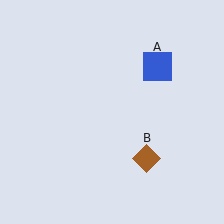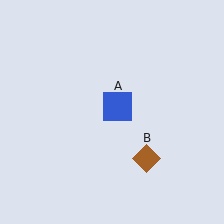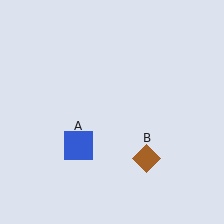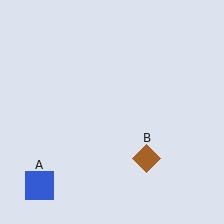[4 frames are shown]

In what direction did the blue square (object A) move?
The blue square (object A) moved down and to the left.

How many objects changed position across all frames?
1 object changed position: blue square (object A).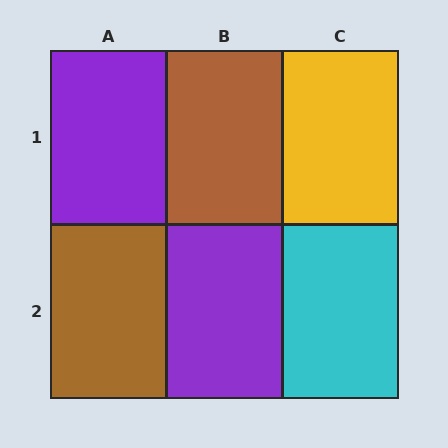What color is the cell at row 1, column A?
Purple.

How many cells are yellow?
1 cell is yellow.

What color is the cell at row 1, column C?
Yellow.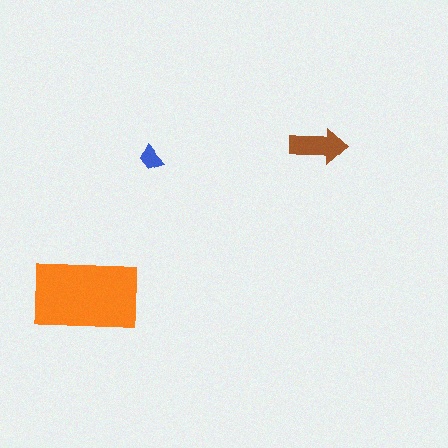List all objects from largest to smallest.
The orange rectangle, the brown arrow, the blue trapezoid.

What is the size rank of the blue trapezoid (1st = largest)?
3rd.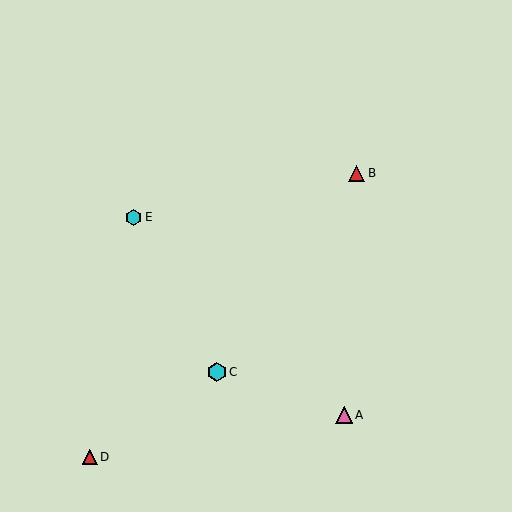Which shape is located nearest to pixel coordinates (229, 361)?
The cyan hexagon (labeled C) at (217, 372) is nearest to that location.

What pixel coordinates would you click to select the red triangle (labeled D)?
Click at (90, 457) to select the red triangle D.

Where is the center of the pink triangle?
The center of the pink triangle is at (344, 415).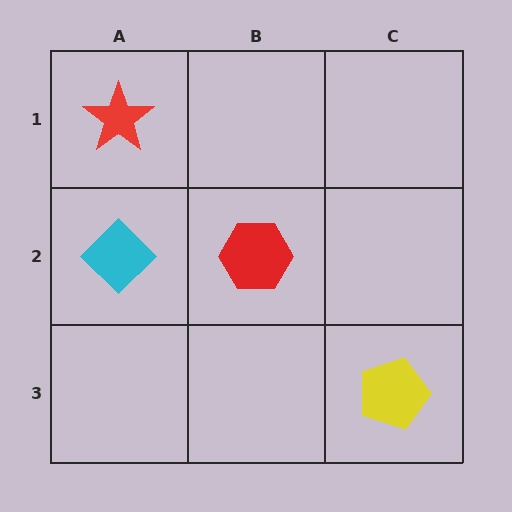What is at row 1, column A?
A red star.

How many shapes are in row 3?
1 shape.